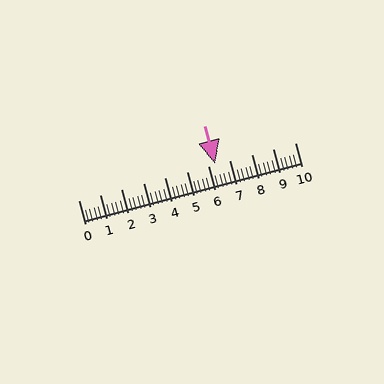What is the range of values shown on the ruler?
The ruler shows values from 0 to 10.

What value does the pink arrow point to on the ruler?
The pink arrow points to approximately 6.3.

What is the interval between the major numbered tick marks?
The major tick marks are spaced 1 units apart.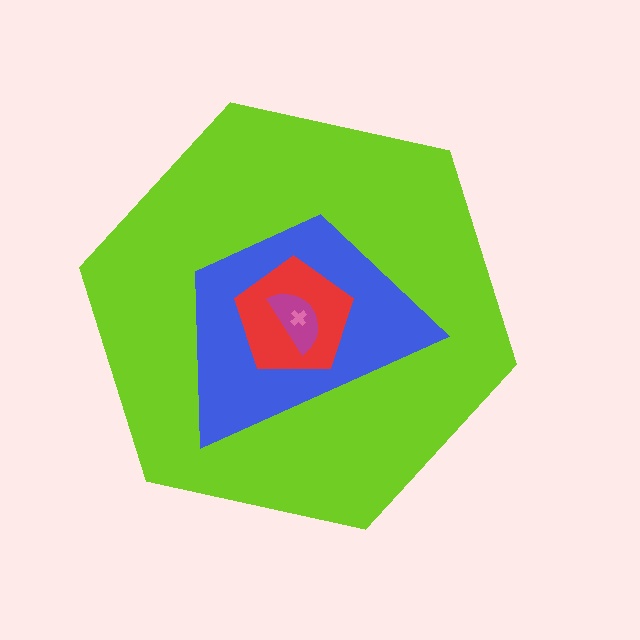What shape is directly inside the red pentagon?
The magenta semicircle.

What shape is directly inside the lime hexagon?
The blue trapezoid.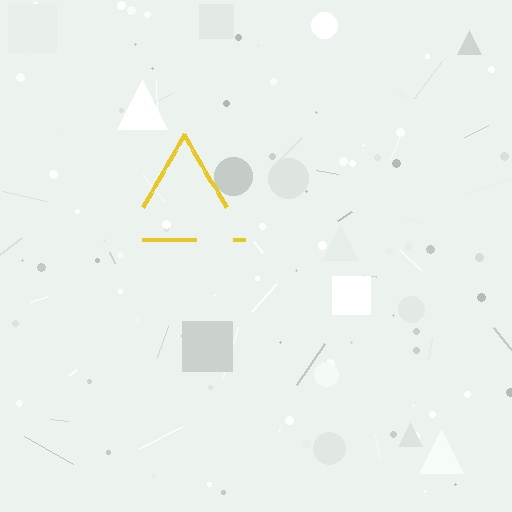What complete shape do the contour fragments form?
The contour fragments form a triangle.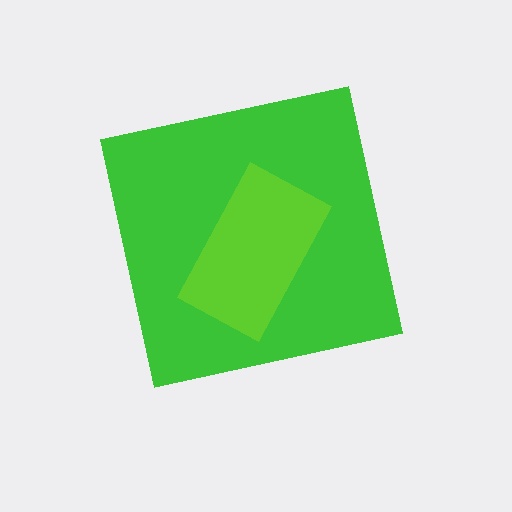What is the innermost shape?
The lime rectangle.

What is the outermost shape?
The green square.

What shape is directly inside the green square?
The lime rectangle.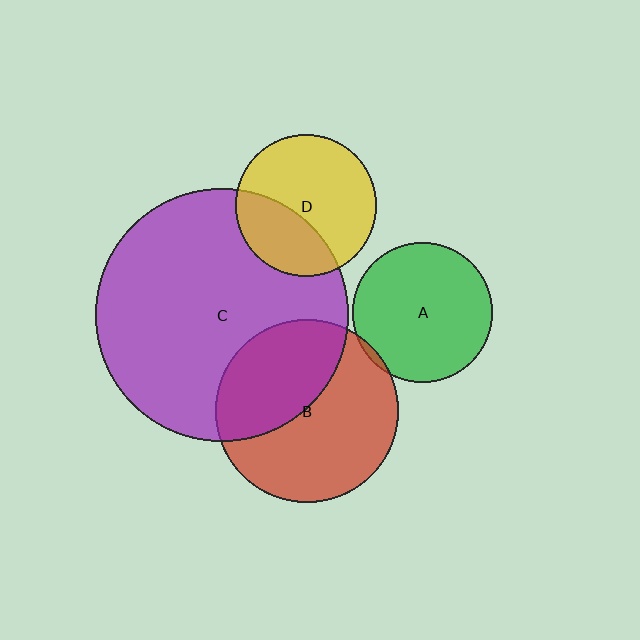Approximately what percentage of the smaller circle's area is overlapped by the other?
Approximately 40%.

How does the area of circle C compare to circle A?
Approximately 3.3 times.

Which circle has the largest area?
Circle C (purple).